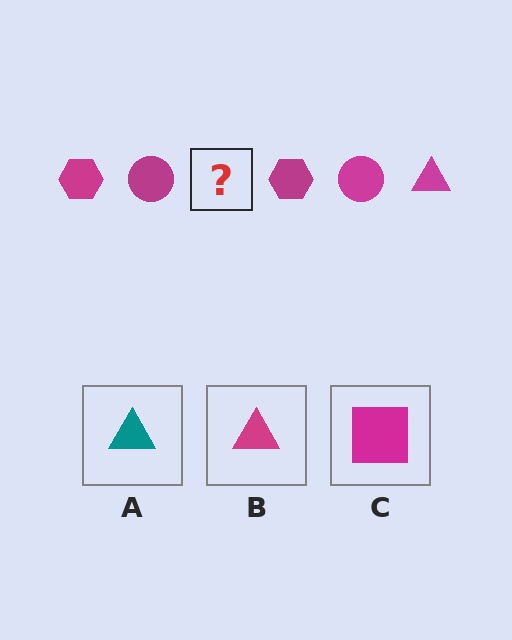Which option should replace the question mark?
Option B.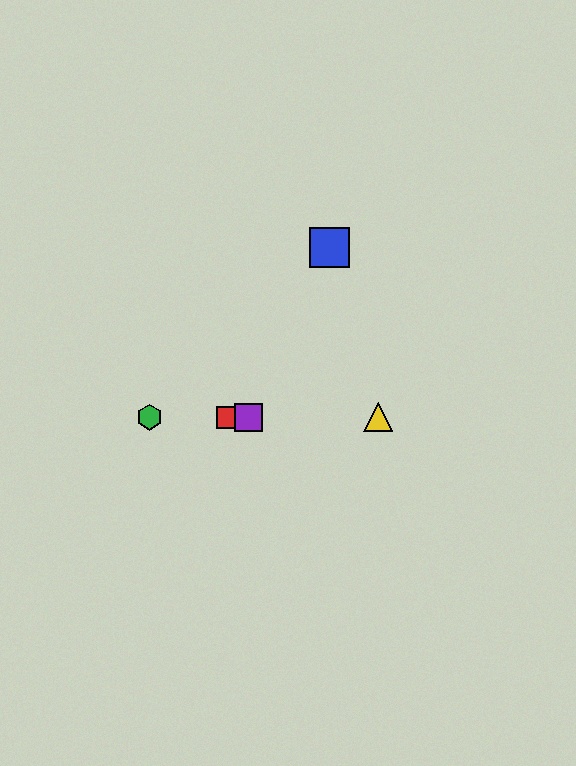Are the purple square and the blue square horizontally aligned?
No, the purple square is at y≈417 and the blue square is at y≈247.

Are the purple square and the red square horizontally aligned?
Yes, both are at y≈417.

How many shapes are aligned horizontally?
4 shapes (the red square, the green hexagon, the yellow triangle, the purple square) are aligned horizontally.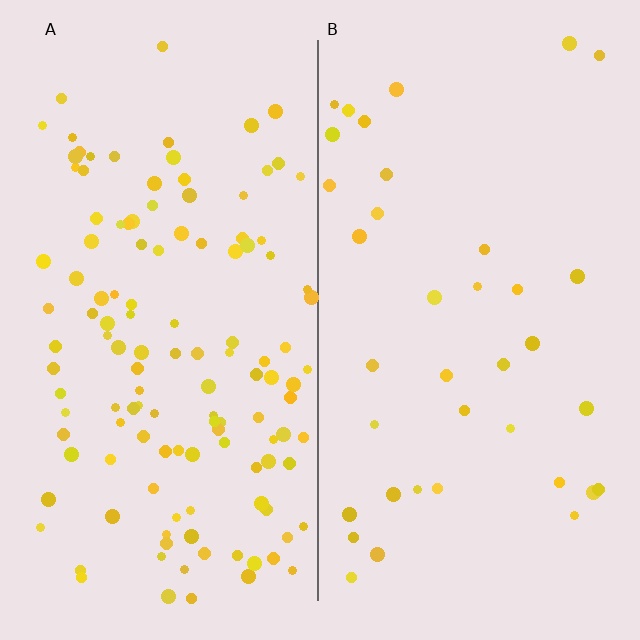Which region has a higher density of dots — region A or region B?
A (the left).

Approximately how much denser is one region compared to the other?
Approximately 3.4× — region A over region B.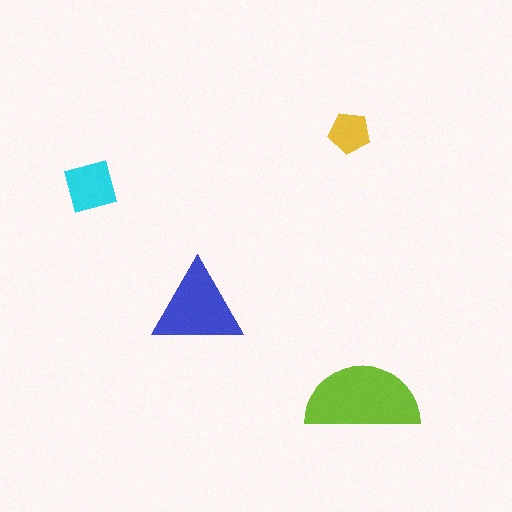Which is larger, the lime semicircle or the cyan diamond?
The lime semicircle.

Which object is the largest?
The lime semicircle.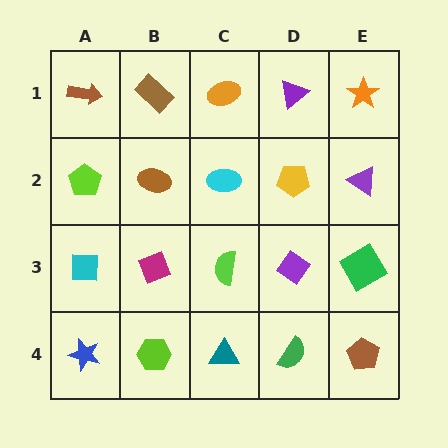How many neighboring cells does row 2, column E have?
3.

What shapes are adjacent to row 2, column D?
A purple triangle (row 1, column D), a purple diamond (row 3, column D), a cyan ellipse (row 2, column C), a purple triangle (row 2, column E).